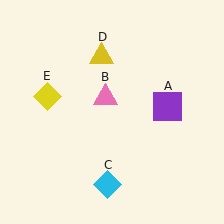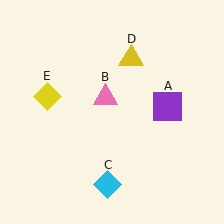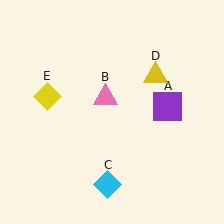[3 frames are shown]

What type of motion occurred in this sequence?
The yellow triangle (object D) rotated clockwise around the center of the scene.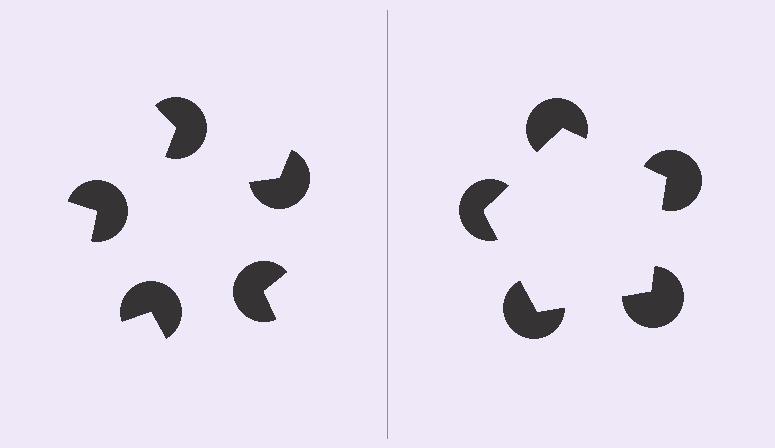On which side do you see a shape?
An illusory pentagon appears on the right side. On the left side the wedge cuts are rotated, so no coherent shape forms.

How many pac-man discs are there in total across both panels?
10 — 5 on each side.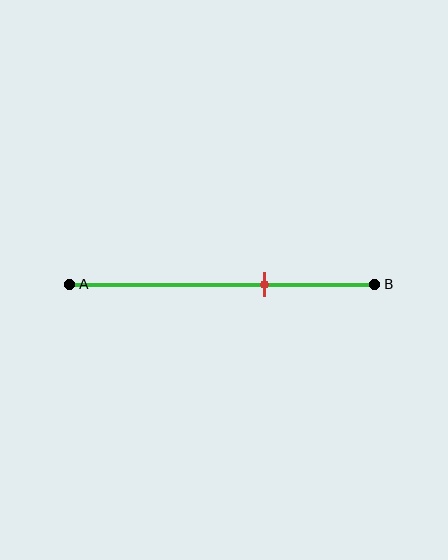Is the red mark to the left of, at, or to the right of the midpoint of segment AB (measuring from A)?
The red mark is to the right of the midpoint of segment AB.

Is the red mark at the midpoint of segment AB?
No, the mark is at about 65% from A, not at the 50% midpoint.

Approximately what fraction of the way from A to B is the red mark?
The red mark is approximately 65% of the way from A to B.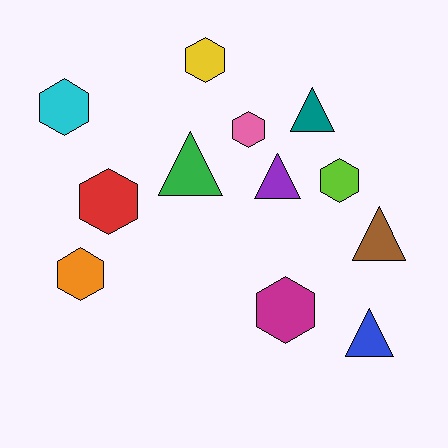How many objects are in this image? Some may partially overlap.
There are 12 objects.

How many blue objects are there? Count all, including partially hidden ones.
There is 1 blue object.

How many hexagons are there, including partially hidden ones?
There are 7 hexagons.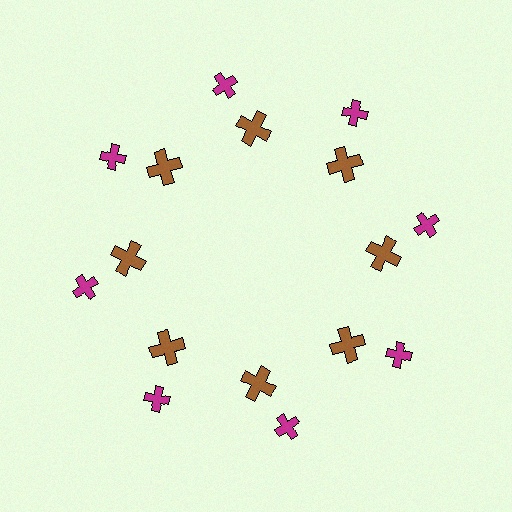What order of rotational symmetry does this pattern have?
This pattern has 8-fold rotational symmetry.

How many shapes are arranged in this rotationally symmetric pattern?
There are 16 shapes, arranged in 8 groups of 2.